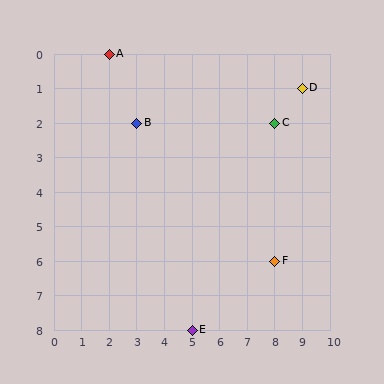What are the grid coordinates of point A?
Point A is at grid coordinates (2, 0).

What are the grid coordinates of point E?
Point E is at grid coordinates (5, 8).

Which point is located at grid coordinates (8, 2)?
Point C is at (8, 2).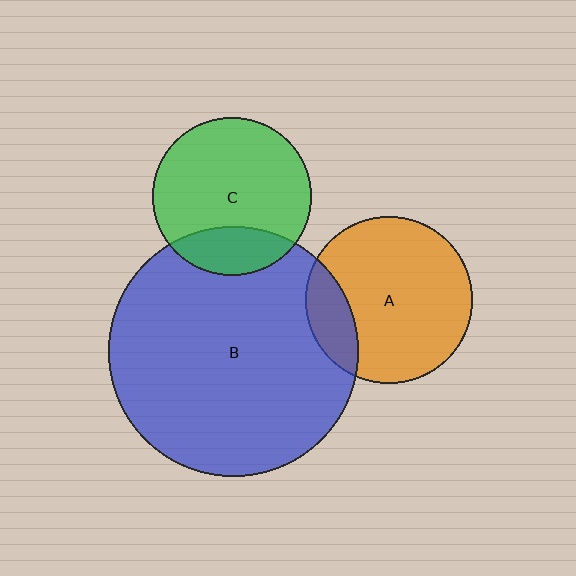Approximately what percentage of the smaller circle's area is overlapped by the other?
Approximately 15%.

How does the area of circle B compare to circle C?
Approximately 2.5 times.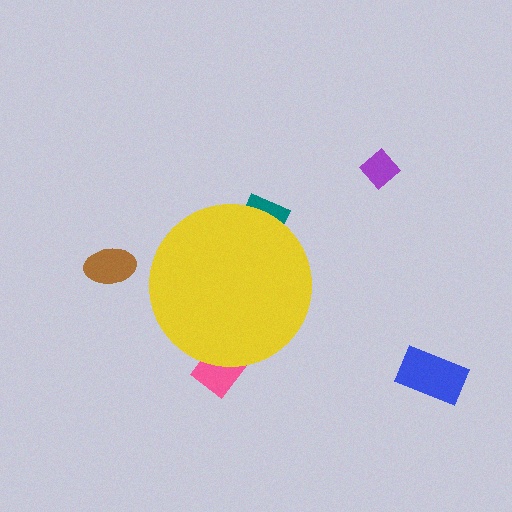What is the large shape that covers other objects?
A yellow circle.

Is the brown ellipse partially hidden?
No, the brown ellipse is fully visible.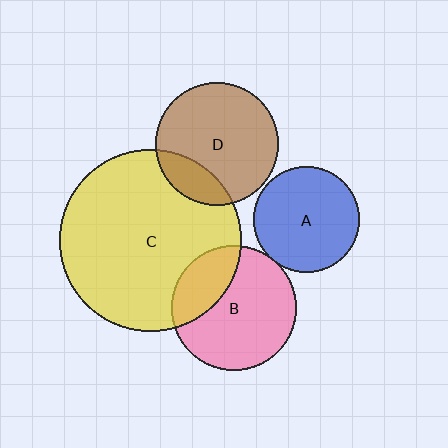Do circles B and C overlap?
Yes.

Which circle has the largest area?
Circle C (yellow).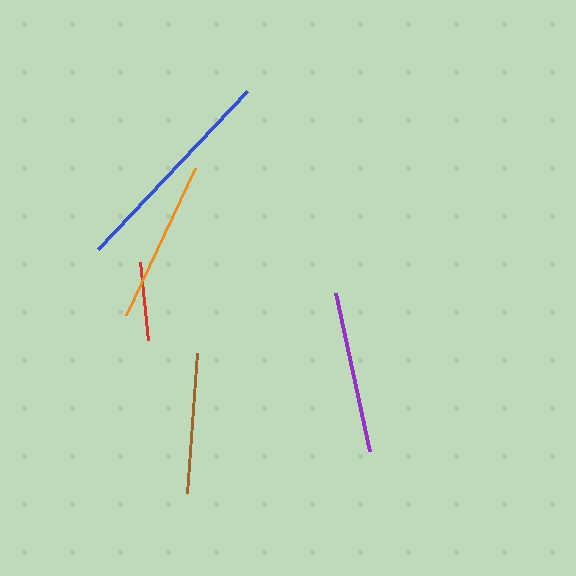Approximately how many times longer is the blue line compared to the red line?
The blue line is approximately 2.8 times the length of the red line.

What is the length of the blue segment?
The blue segment is approximately 217 pixels long.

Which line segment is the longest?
The blue line is the longest at approximately 217 pixels.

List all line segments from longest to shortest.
From longest to shortest: blue, orange, purple, brown, red.